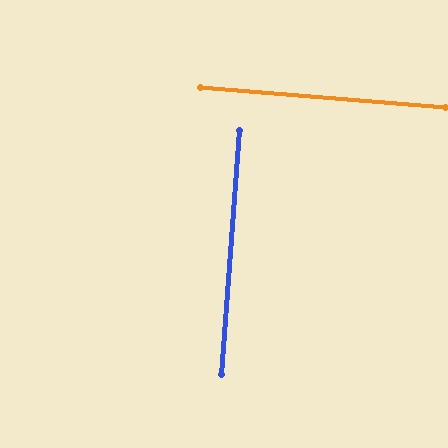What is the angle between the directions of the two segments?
Approximately 90 degrees.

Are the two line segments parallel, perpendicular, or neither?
Perpendicular — they meet at approximately 90°.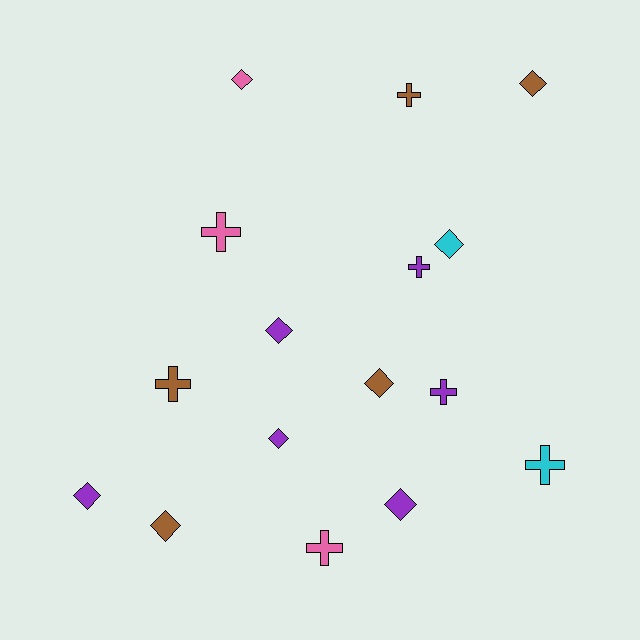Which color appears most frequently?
Purple, with 6 objects.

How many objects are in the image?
There are 16 objects.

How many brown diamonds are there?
There are 3 brown diamonds.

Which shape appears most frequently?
Diamond, with 9 objects.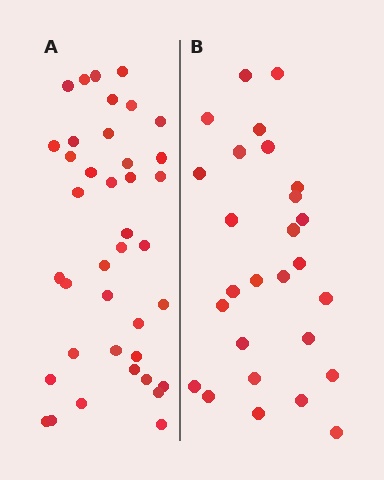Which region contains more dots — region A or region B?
Region A (the left region) has more dots.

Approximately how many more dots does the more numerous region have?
Region A has roughly 12 or so more dots than region B.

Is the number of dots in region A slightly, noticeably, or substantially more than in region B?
Region A has noticeably more, but not dramatically so. The ratio is roughly 1.4 to 1.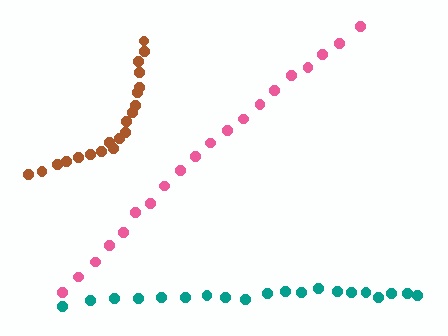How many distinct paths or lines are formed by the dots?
There are 3 distinct paths.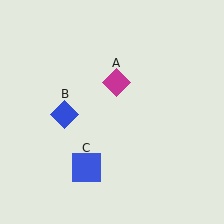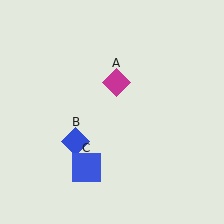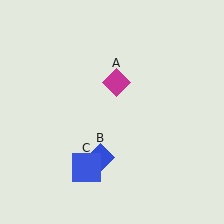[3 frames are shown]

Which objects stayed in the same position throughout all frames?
Magenta diamond (object A) and blue square (object C) remained stationary.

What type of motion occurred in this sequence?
The blue diamond (object B) rotated counterclockwise around the center of the scene.